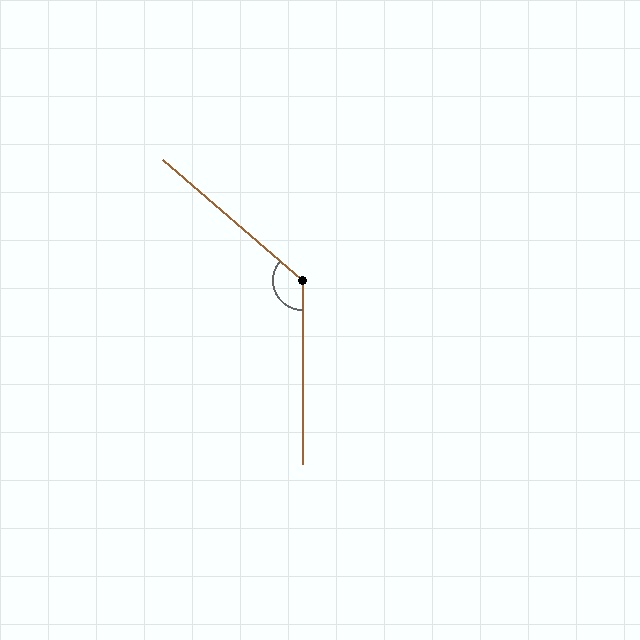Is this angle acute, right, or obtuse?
It is obtuse.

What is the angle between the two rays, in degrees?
Approximately 131 degrees.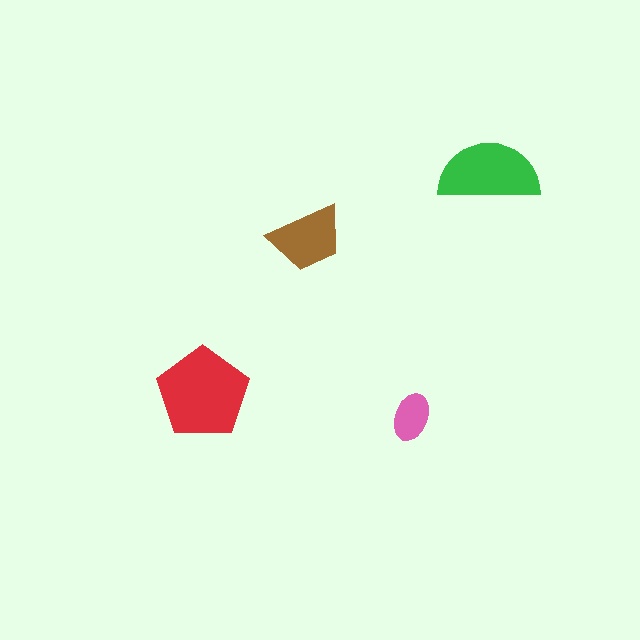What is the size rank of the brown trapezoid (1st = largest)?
3rd.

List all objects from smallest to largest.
The pink ellipse, the brown trapezoid, the green semicircle, the red pentagon.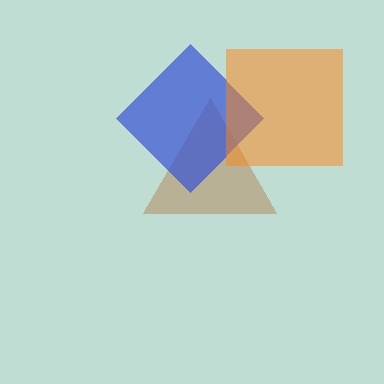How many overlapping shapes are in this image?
There are 3 overlapping shapes in the image.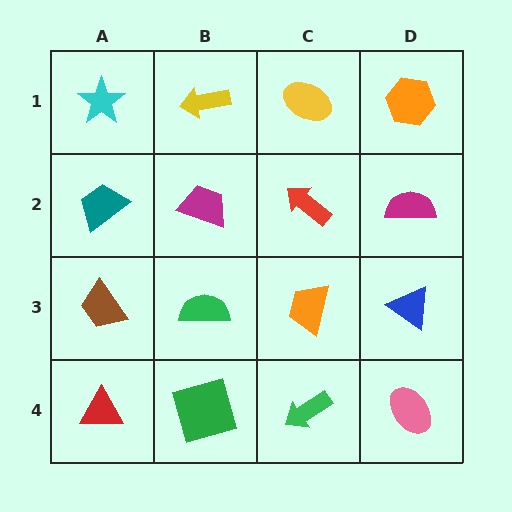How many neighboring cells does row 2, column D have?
3.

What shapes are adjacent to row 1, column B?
A magenta trapezoid (row 2, column B), a cyan star (row 1, column A), a yellow ellipse (row 1, column C).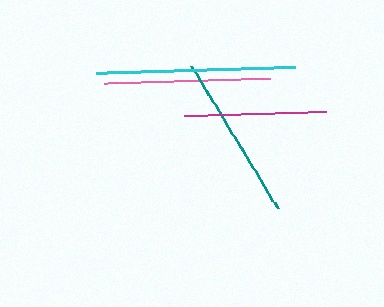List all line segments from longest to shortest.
From longest to shortest: cyan, pink, teal, magenta.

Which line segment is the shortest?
The magenta line is the shortest at approximately 143 pixels.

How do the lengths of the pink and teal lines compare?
The pink and teal lines are approximately the same length.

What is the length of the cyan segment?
The cyan segment is approximately 200 pixels long.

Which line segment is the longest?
The cyan line is the longest at approximately 200 pixels.